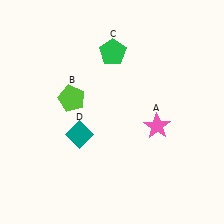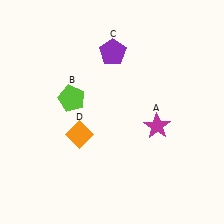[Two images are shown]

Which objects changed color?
A changed from pink to magenta. C changed from green to purple. D changed from teal to orange.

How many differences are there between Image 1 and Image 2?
There are 3 differences between the two images.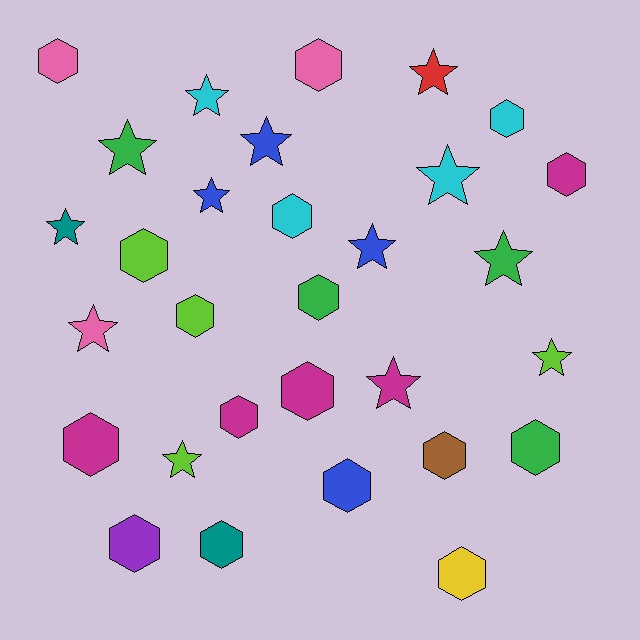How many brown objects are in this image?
There is 1 brown object.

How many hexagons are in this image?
There are 17 hexagons.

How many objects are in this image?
There are 30 objects.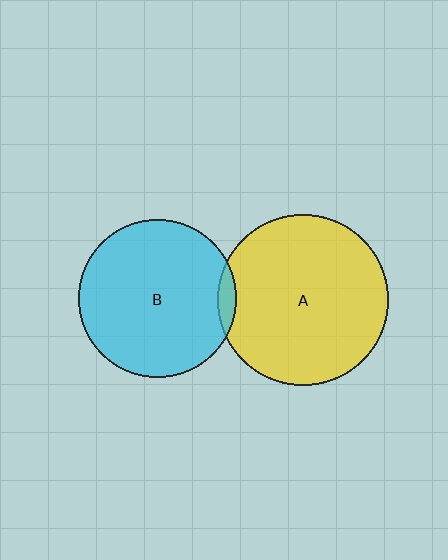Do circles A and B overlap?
Yes.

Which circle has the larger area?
Circle A (yellow).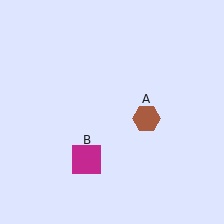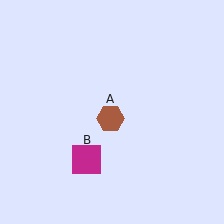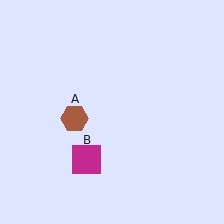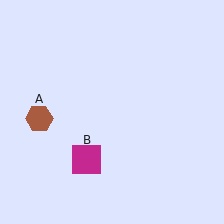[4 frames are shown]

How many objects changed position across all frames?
1 object changed position: brown hexagon (object A).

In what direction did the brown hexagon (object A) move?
The brown hexagon (object A) moved left.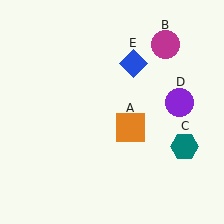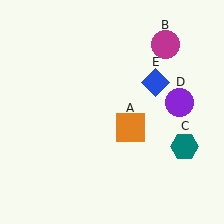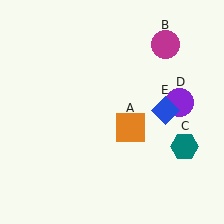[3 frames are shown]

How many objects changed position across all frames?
1 object changed position: blue diamond (object E).